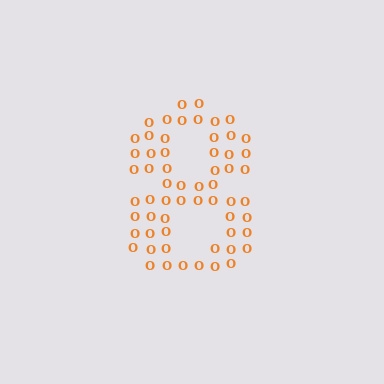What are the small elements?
The small elements are letter O's.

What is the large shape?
The large shape is the digit 8.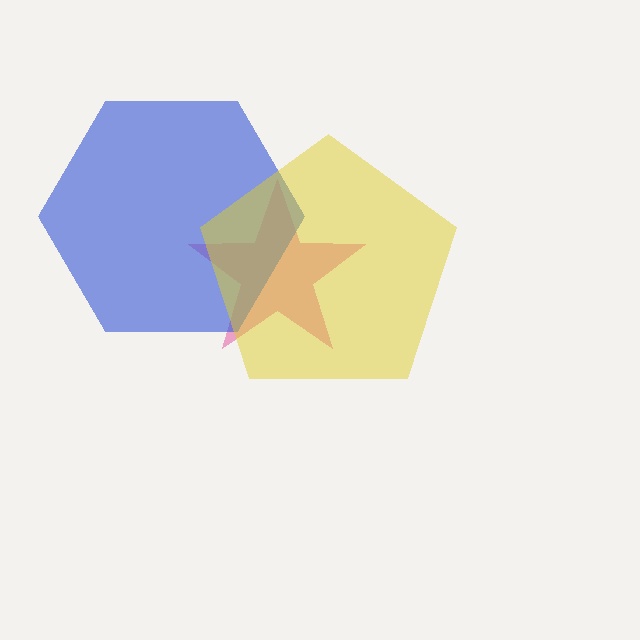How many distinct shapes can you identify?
There are 3 distinct shapes: a pink star, a blue hexagon, a yellow pentagon.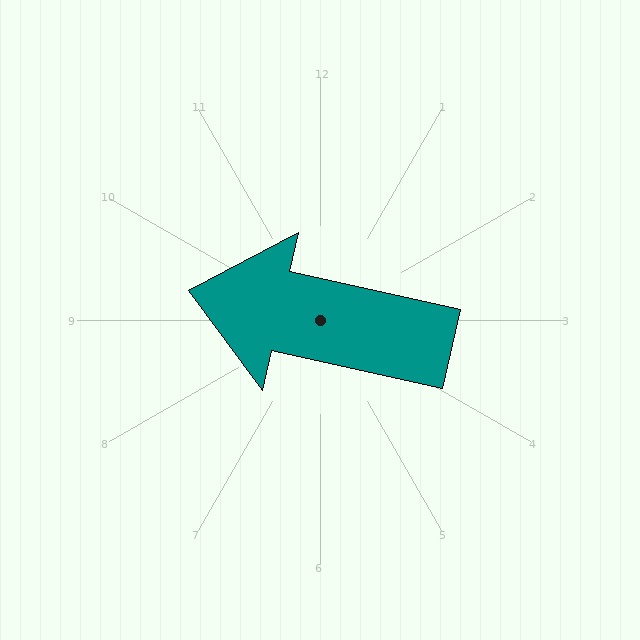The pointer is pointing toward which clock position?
Roughly 9 o'clock.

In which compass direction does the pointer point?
West.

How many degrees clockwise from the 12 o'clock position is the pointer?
Approximately 282 degrees.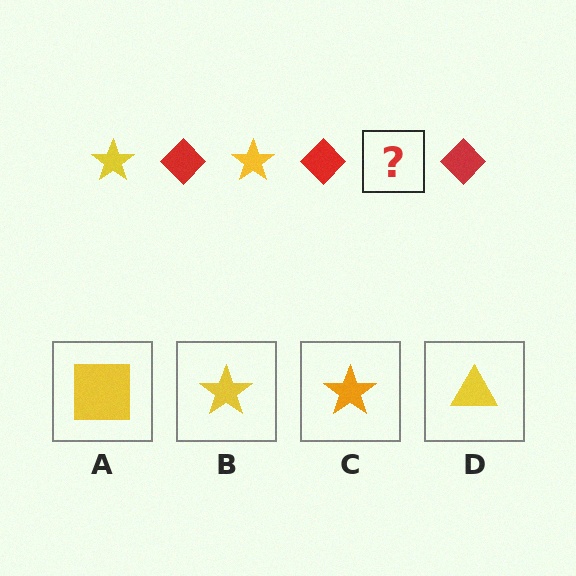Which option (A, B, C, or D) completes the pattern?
B.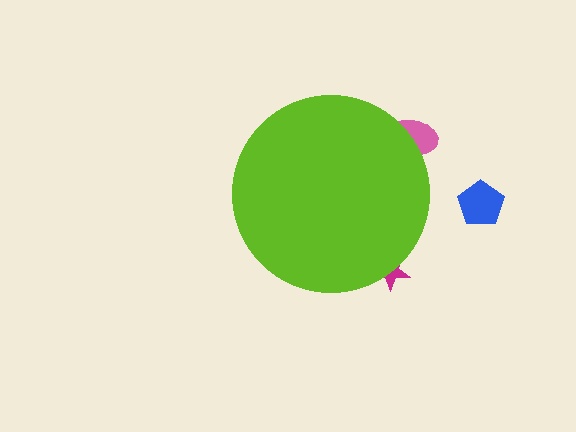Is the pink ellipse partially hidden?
Yes, the pink ellipse is partially hidden behind the lime circle.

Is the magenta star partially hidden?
Yes, the magenta star is partially hidden behind the lime circle.